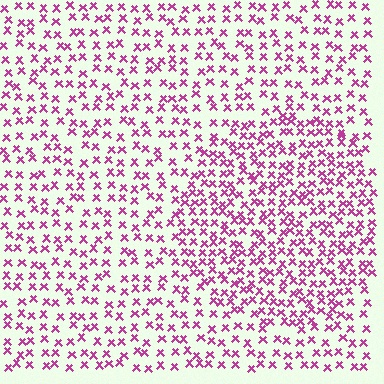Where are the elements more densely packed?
The elements are more densely packed inside the circle boundary.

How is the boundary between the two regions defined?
The boundary is defined by a change in element density (approximately 1.7x ratio). All elements are the same color, size, and shape.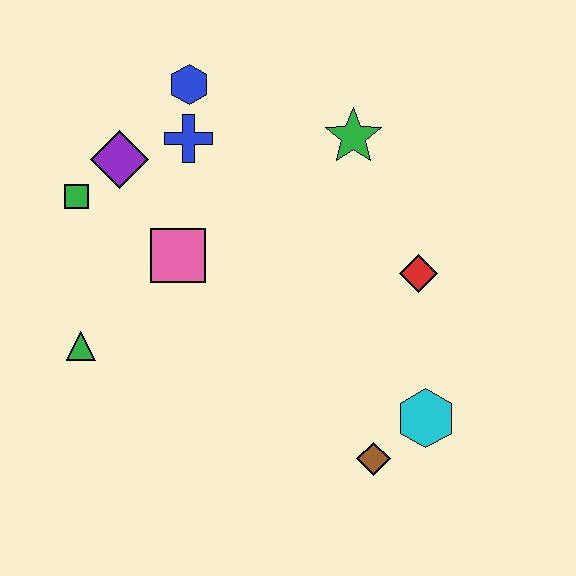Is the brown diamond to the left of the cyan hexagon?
Yes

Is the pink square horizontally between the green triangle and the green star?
Yes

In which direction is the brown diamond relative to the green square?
The brown diamond is to the right of the green square.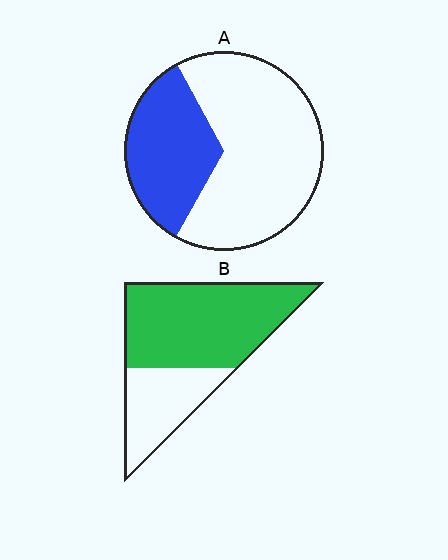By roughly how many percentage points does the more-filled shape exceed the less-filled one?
By roughly 35 percentage points (B over A).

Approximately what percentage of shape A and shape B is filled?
A is approximately 35% and B is approximately 65%.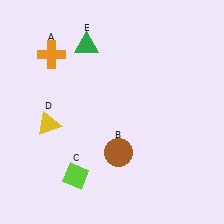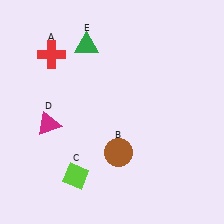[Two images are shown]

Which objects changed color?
A changed from orange to red. D changed from yellow to magenta.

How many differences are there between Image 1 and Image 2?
There are 2 differences between the two images.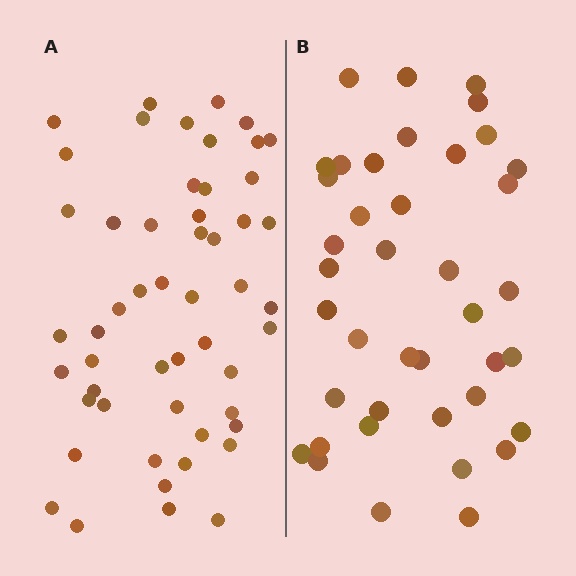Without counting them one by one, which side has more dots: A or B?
Region A (the left region) has more dots.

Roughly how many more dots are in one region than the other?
Region A has roughly 12 or so more dots than region B.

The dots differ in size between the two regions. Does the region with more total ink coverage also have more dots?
No. Region B has more total ink coverage because its dots are larger, but region A actually contains more individual dots. Total area can be misleading — the number of items is what matters here.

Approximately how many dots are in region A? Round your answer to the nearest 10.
About 50 dots. (The exact count is 52, which rounds to 50.)